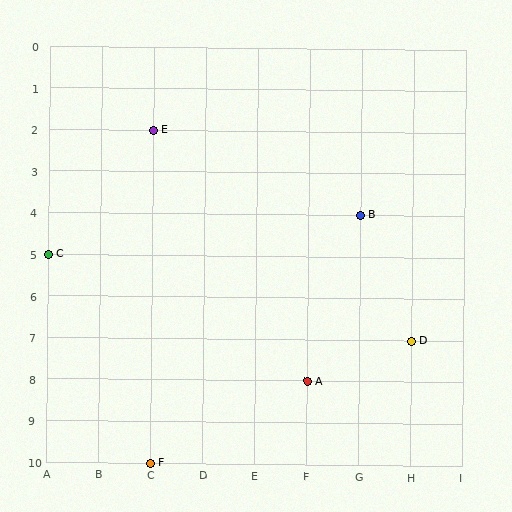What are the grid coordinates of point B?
Point B is at grid coordinates (G, 4).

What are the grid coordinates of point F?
Point F is at grid coordinates (C, 10).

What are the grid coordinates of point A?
Point A is at grid coordinates (F, 8).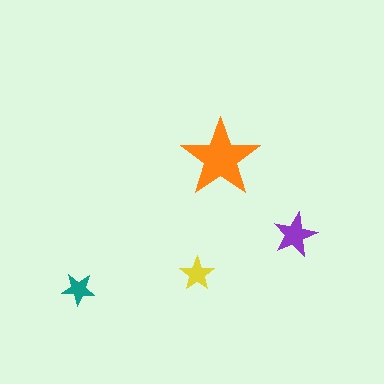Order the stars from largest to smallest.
the orange one, the purple one, the yellow one, the teal one.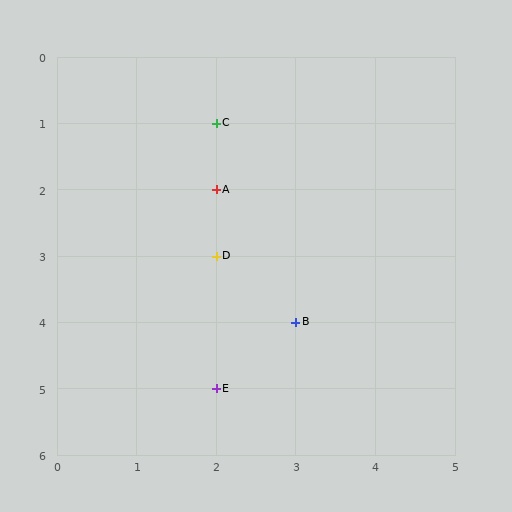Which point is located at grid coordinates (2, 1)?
Point C is at (2, 1).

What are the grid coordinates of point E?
Point E is at grid coordinates (2, 5).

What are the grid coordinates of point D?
Point D is at grid coordinates (2, 3).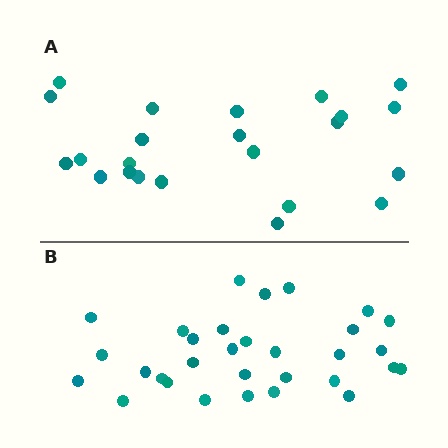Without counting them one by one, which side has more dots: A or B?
Region B (the bottom region) has more dots.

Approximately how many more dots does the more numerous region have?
Region B has roughly 8 or so more dots than region A.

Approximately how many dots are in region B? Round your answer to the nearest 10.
About 30 dots. (The exact count is 31, which rounds to 30.)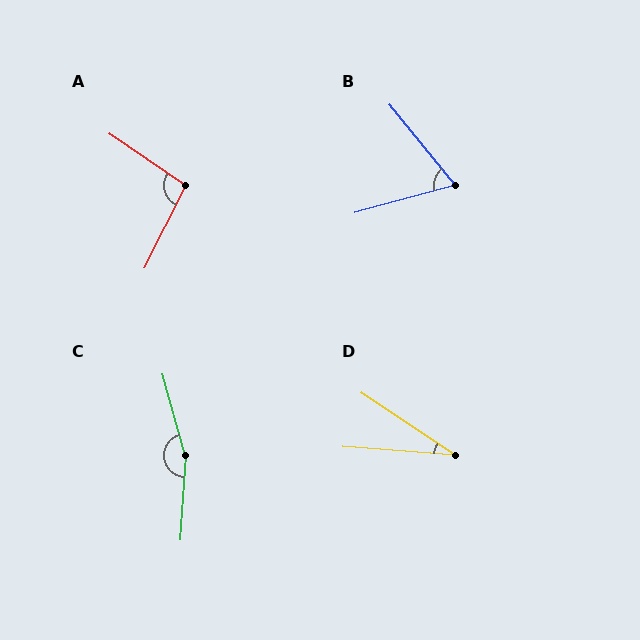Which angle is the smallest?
D, at approximately 29 degrees.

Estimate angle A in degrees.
Approximately 97 degrees.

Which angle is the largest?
C, at approximately 161 degrees.